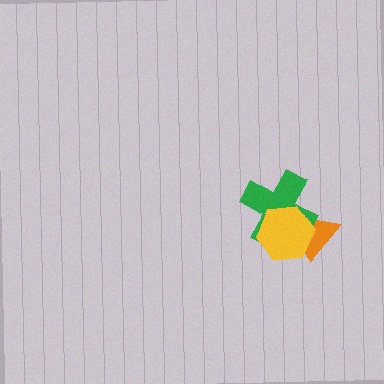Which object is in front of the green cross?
The yellow hexagon is in front of the green cross.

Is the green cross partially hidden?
Yes, it is partially covered by another shape.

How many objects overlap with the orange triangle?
2 objects overlap with the orange triangle.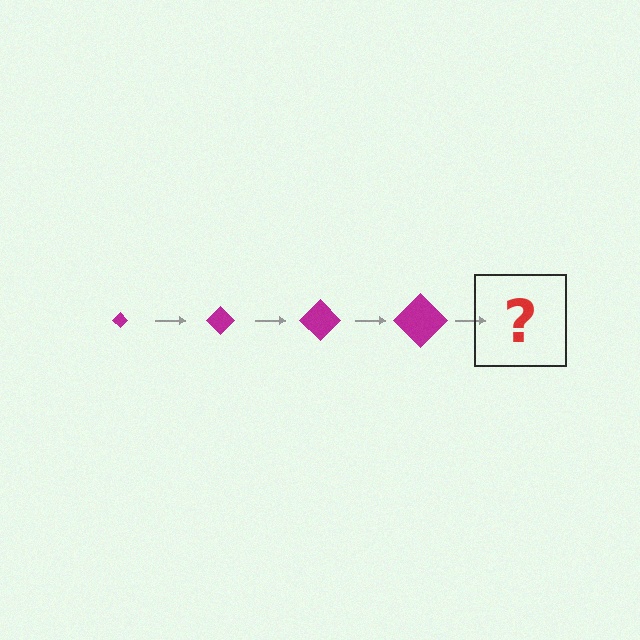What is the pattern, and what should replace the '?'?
The pattern is that the diamond gets progressively larger each step. The '?' should be a magenta diamond, larger than the previous one.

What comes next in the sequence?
The next element should be a magenta diamond, larger than the previous one.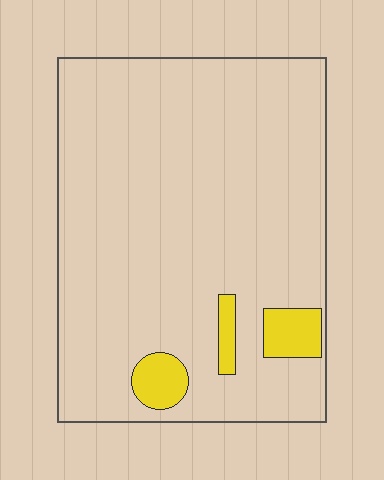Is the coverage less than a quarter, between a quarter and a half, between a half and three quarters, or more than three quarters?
Less than a quarter.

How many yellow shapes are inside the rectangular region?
3.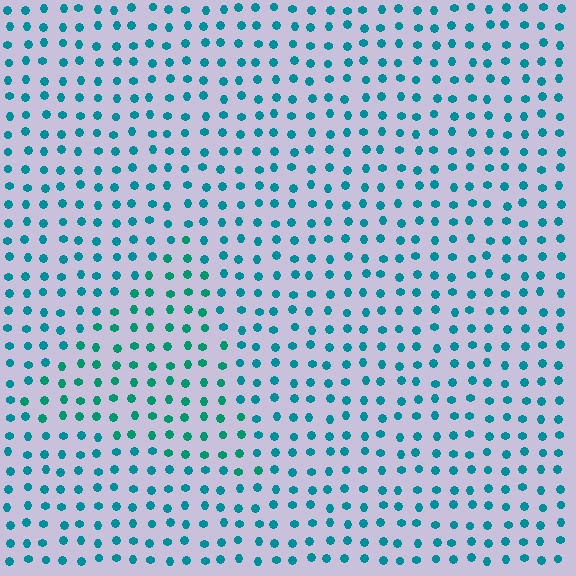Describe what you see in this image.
The image is filled with small teal elements in a uniform arrangement. A triangle-shaped region is visible where the elements are tinted to a slightly different hue, forming a subtle color boundary.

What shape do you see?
I see a triangle.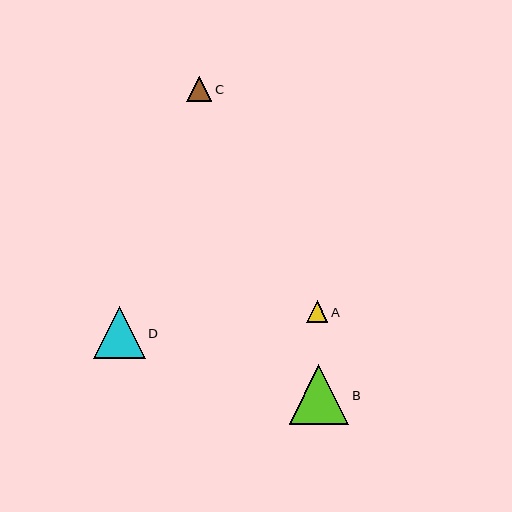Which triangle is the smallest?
Triangle A is the smallest with a size of approximately 21 pixels.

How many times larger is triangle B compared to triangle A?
Triangle B is approximately 2.8 times the size of triangle A.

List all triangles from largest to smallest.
From largest to smallest: B, D, C, A.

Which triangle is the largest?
Triangle B is the largest with a size of approximately 60 pixels.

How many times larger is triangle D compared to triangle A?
Triangle D is approximately 2.4 times the size of triangle A.